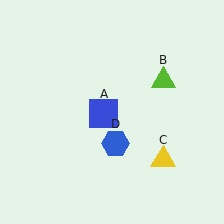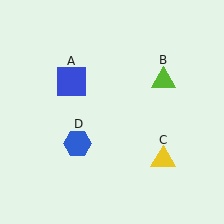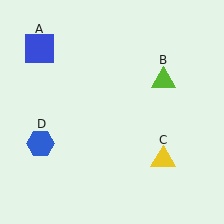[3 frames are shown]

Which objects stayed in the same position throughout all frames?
Lime triangle (object B) and yellow triangle (object C) remained stationary.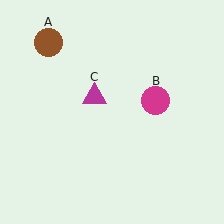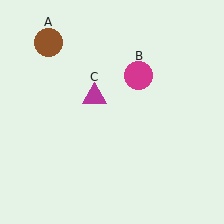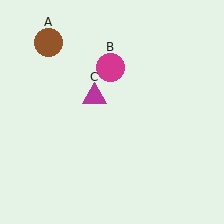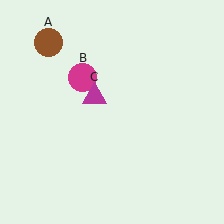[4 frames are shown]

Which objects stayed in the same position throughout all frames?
Brown circle (object A) and magenta triangle (object C) remained stationary.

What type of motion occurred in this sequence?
The magenta circle (object B) rotated counterclockwise around the center of the scene.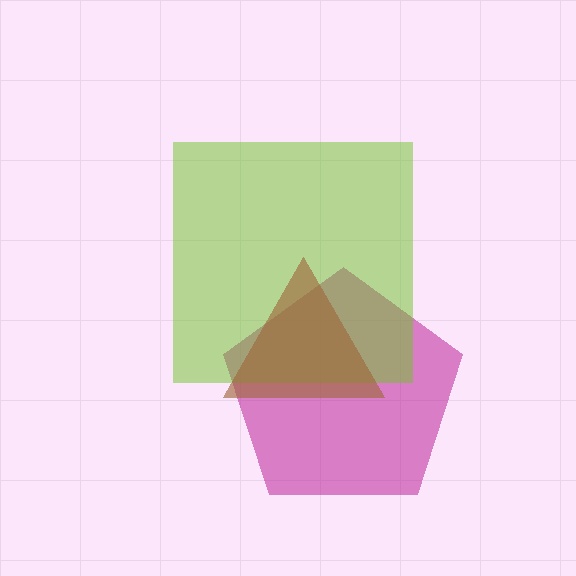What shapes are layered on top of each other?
The layered shapes are: a magenta pentagon, a lime square, a brown triangle.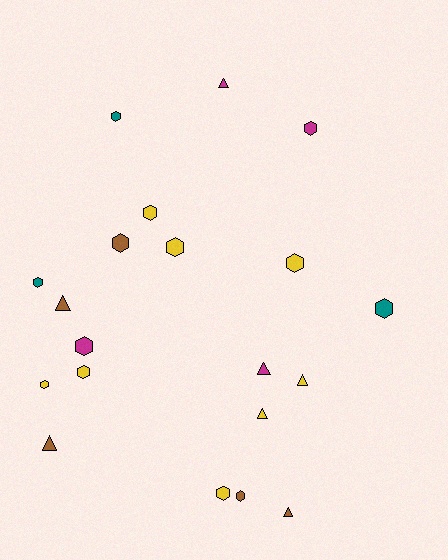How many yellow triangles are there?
There are 2 yellow triangles.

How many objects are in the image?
There are 20 objects.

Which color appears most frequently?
Yellow, with 8 objects.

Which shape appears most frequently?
Hexagon, with 13 objects.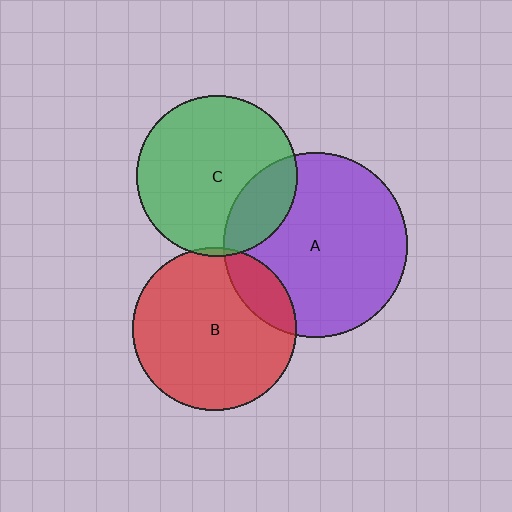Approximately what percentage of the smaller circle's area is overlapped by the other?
Approximately 20%.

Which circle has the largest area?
Circle A (purple).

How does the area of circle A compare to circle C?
Approximately 1.3 times.